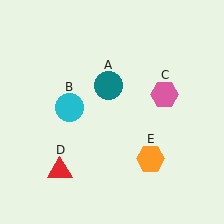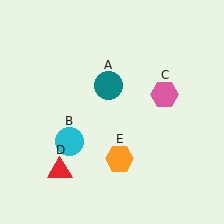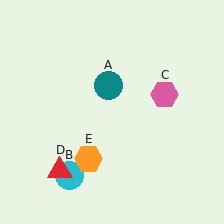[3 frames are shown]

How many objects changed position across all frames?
2 objects changed position: cyan circle (object B), orange hexagon (object E).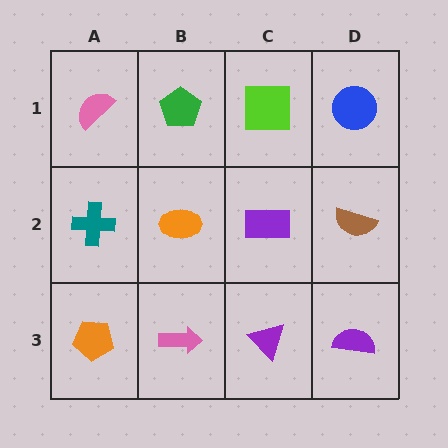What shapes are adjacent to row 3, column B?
An orange ellipse (row 2, column B), an orange pentagon (row 3, column A), a purple triangle (row 3, column C).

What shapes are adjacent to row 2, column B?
A green pentagon (row 1, column B), a pink arrow (row 3, column B), a teal cross (row 2, column A), a purple rectangle (row 2, column C).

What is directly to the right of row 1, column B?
A lime square.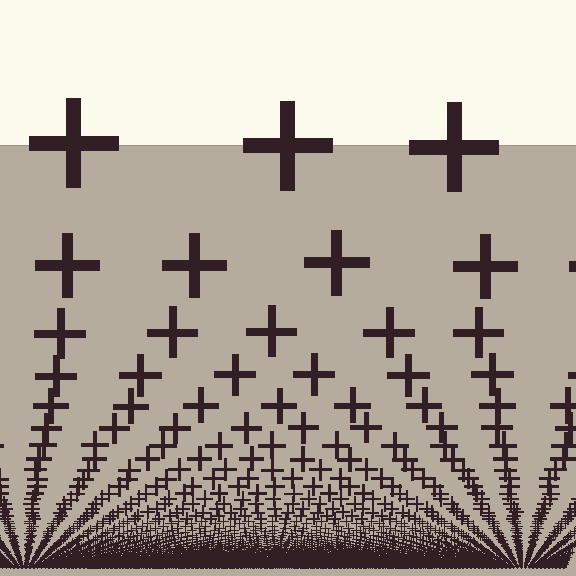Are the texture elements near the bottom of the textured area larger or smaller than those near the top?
Smaller. The gradient is inverted — elements near the bottom are smaller and denser.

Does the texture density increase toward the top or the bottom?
Density increases toward the bottom.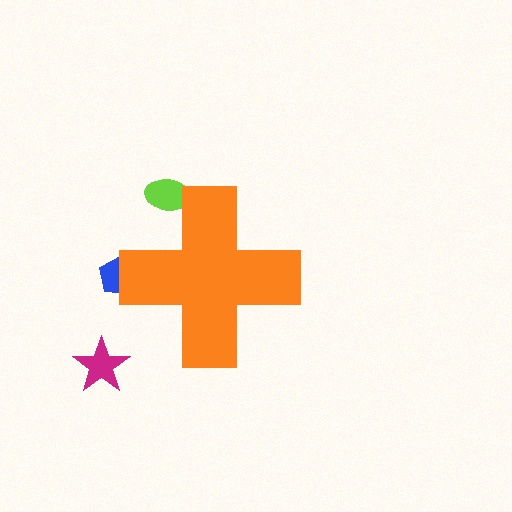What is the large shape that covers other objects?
An orange cross.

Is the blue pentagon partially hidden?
Yes, the blue pentagon is partially hidden behind the orange cross.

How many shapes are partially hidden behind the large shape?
2 shapes are partially hidden.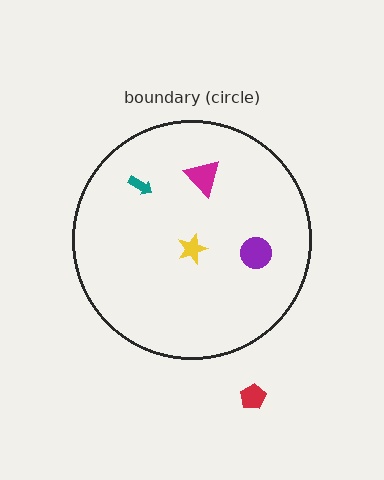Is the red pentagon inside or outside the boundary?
Outside.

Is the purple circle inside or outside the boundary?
Inside.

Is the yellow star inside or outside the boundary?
Inside.